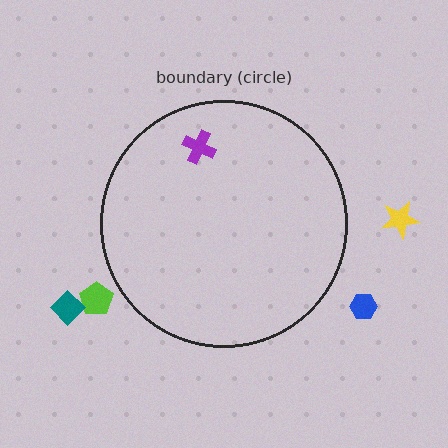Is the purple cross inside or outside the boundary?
Inside.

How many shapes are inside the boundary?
1 inside, 4 outside.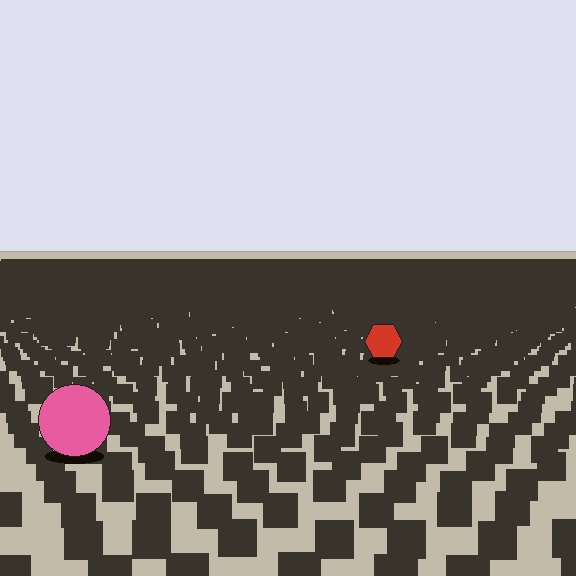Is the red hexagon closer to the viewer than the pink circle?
No. The pink circle is closer — you can tell from the texture gradient: the ground texture is coarser near it.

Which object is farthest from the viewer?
The red hexagon is farthest from the viewer. It appears smaller and the ground texture around it is denser.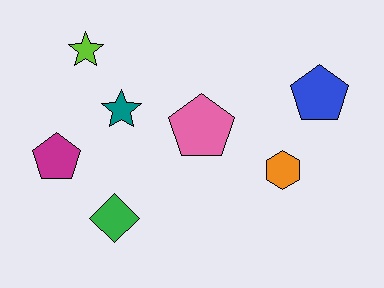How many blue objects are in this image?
There is 1 blue object.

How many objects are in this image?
There are 7 objects.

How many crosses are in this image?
There are no crosses.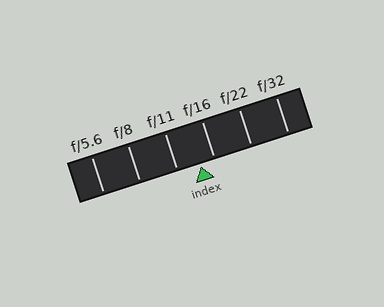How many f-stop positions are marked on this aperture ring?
There are 6 f-stop positions marked.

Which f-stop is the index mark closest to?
The index mark is closest to f/16.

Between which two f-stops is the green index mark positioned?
The index mark is between f/11 and f/16.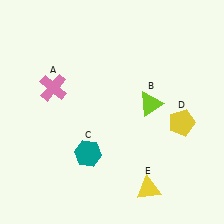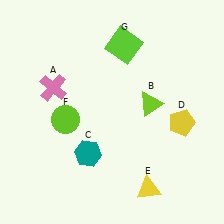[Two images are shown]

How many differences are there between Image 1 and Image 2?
There are 2 differences between the two images.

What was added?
A lime circle (F), a lime square (G) were added in Image 2.